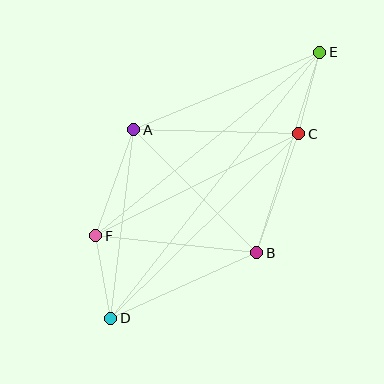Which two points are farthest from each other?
Points D and E are farthest from each other.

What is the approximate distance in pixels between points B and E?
The distance between B and E is approximately 210 pixels.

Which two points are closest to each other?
Points D and F are closest to each other.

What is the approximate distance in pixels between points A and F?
The distance between A and F is approximately 112 pixels.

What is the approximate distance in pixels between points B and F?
The distance between B and F is approximately 162 pixels.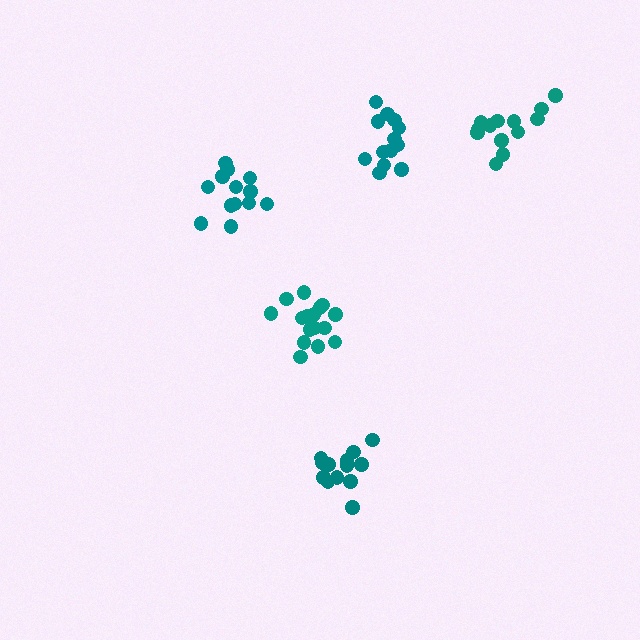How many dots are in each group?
Group 1: 16 dots, Group 2: 13 dots, Group 3: 13 dots, Group 4: 13 dots, Group 5: 13 dots (68 total).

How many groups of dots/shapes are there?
There are 5 groups.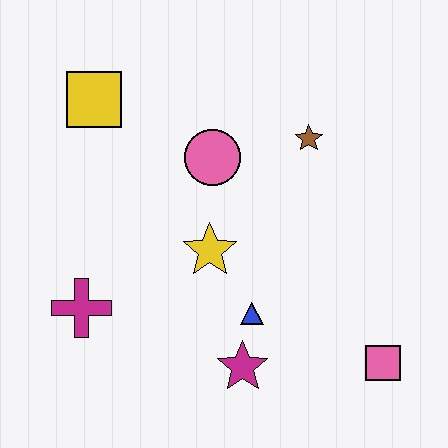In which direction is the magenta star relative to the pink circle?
The magenta star is below the pink circle.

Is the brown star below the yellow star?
No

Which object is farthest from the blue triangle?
The yellow square is farthest from the blue triangle.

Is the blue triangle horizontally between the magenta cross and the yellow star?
No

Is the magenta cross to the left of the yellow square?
Yes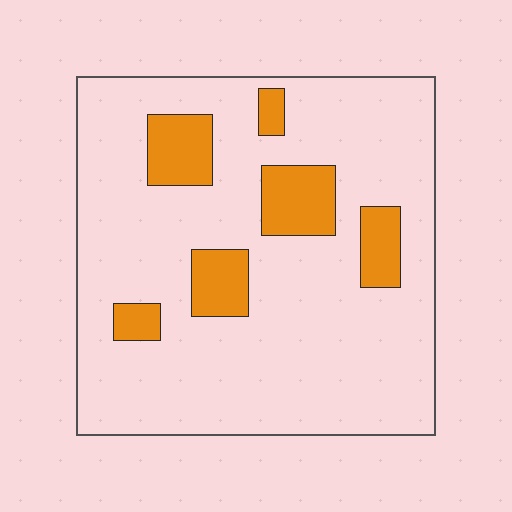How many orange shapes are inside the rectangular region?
6.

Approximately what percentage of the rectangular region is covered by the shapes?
Approximately 15%.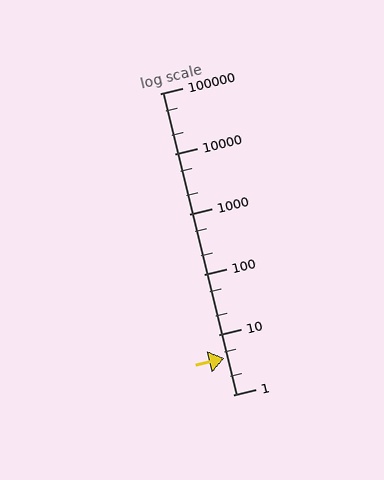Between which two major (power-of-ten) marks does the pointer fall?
The pointer is between 1 and 10.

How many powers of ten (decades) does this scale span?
The scale spans 5 decades, from 1 to 100000.